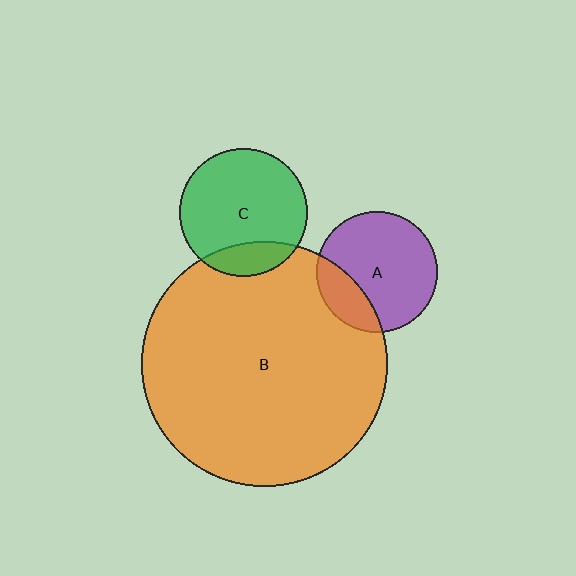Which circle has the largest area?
Circle B (orange).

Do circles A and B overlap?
Yes.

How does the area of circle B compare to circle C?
Approximately 3.6 times.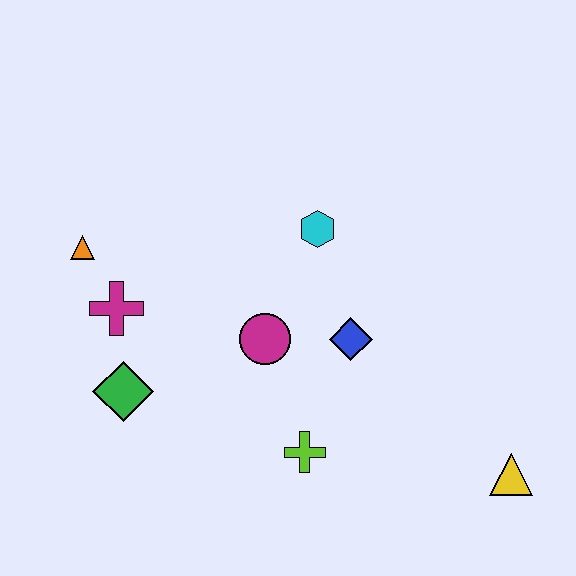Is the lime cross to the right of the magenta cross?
Yes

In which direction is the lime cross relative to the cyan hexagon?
The lime cross is below the cyan hexagon.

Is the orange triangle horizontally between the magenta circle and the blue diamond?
No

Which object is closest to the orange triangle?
The magenta cross is closest to the orange triangle.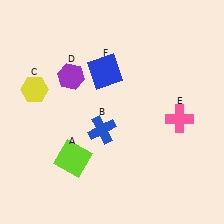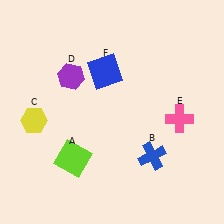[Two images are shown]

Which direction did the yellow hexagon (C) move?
The yellow hexagon (C) moved down.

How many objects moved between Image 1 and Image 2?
2 objects moved between the two images.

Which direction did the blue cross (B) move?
The blue cross (B) moved right.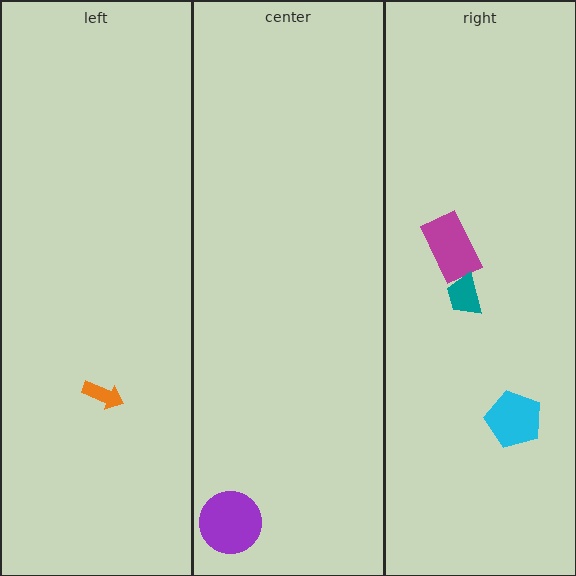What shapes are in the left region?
The orange arrow.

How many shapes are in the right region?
3.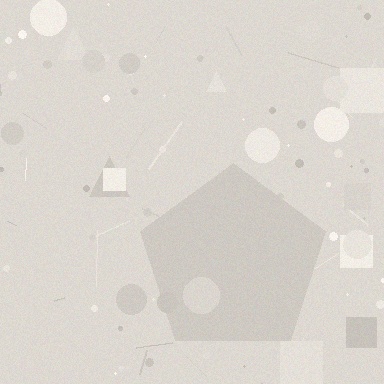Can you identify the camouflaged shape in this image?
The camouflaged shape is a pentagon.